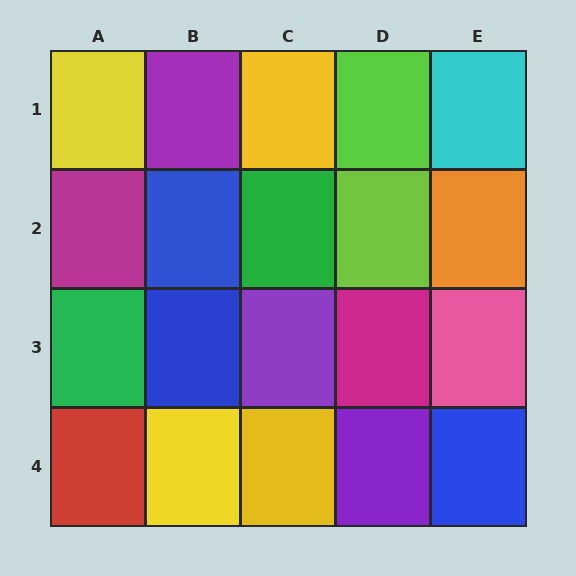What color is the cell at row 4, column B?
Yellow.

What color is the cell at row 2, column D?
Lime.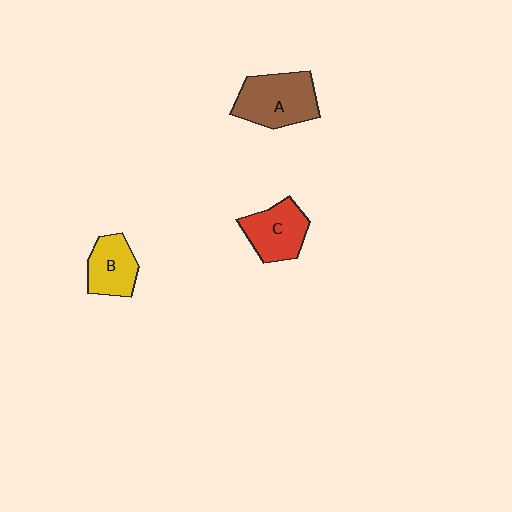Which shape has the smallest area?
Shape B (yellow).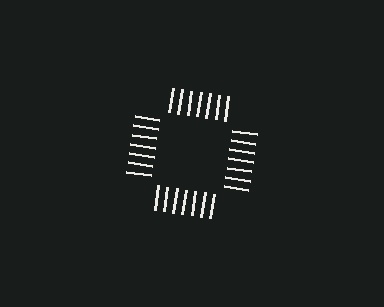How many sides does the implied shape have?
4 sides — the line-ends trace a square.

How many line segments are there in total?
28 — 7 along each of the 4 edges.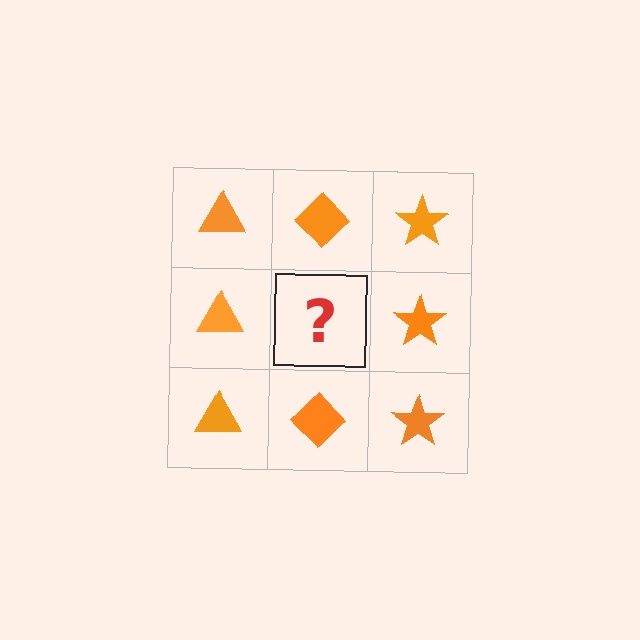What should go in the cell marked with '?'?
The missing cell should contain an orange diamond.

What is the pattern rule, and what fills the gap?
The rule is that each column has a consistent shape. The gap should be filled with an orange diamond.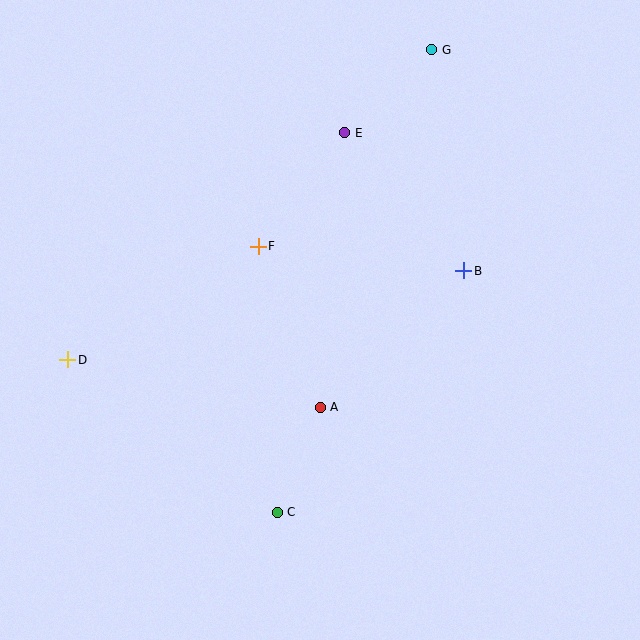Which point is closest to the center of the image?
Point A at (320, 407) is closest to the center.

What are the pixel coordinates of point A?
Point A is at (320, 407).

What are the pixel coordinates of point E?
Point E is at (345, 133).